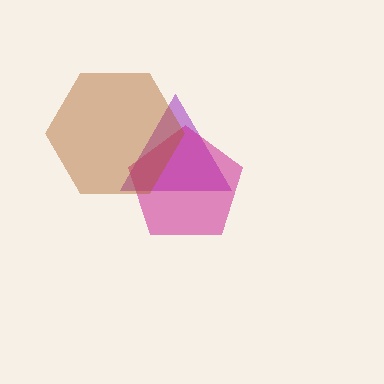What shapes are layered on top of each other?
The layered shapes are: a purple triangle, a magenta pentagon, a brown hexagon.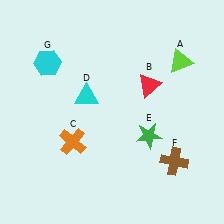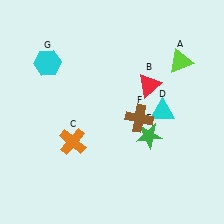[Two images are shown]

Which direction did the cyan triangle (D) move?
The cyan triangle (D) moved right.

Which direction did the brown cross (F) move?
The brown cross (F) moved up.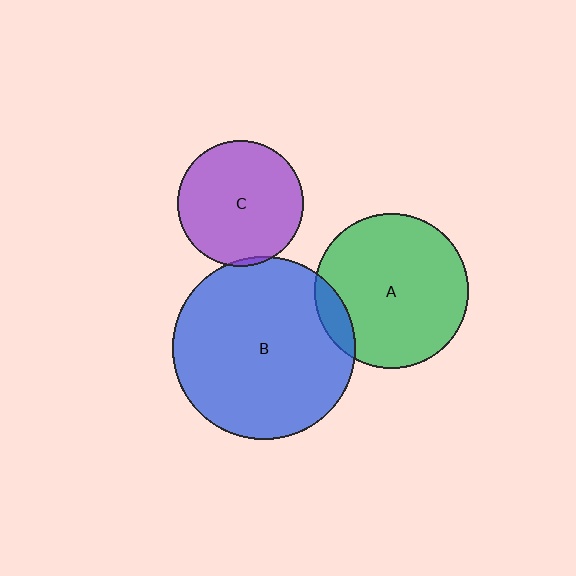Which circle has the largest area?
Circle B (blue).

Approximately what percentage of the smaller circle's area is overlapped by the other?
Approximately 5%.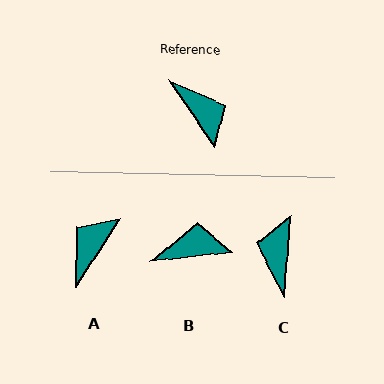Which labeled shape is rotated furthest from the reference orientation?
C, about 142 degrees away.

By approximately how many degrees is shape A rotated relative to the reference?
Approximately 114 degrees counter-clockwise.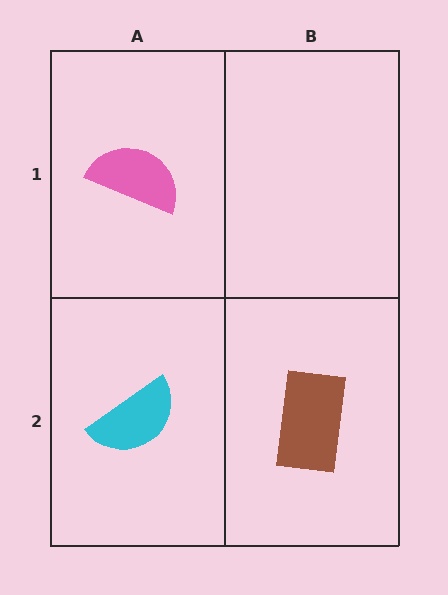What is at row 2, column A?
A cyan semicircle.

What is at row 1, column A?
A pink semicircle.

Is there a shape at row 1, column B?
No, that cell is empty.